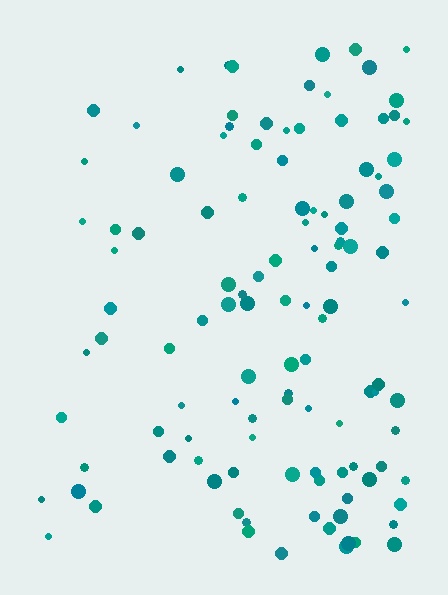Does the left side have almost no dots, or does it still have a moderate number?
Still a moderate number, just noticeably fewer than the right.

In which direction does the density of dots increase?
From left to right, with the right side densest.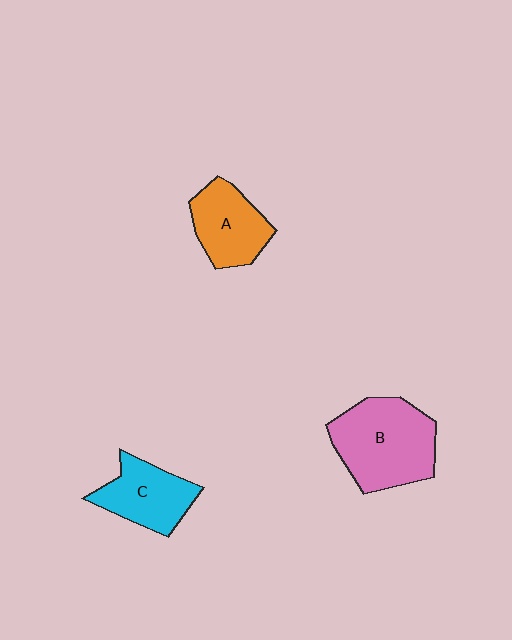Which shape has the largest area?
Shape B (pink).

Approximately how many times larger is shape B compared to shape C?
Approximately 1.5 times.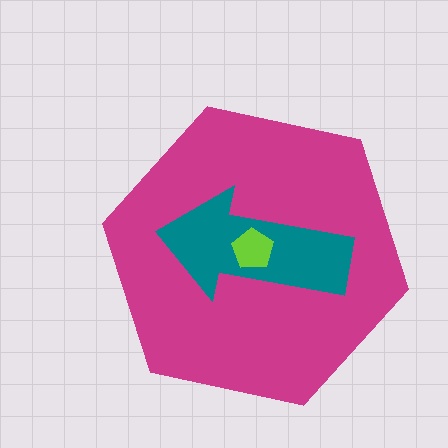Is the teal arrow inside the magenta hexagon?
Yes.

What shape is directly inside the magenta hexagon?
The teal arrow.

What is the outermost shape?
The magenta hexagon.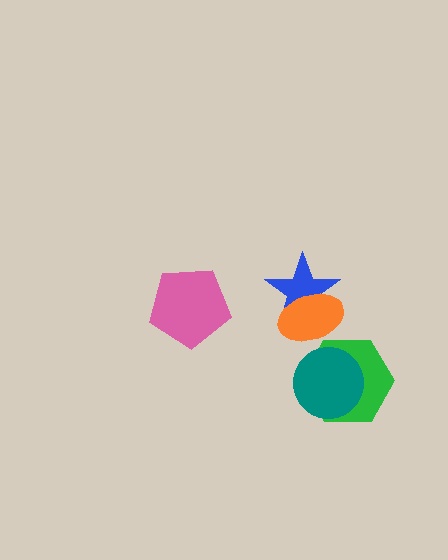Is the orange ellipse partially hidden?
No, no other shape covers it.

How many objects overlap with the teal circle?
1 object overlaps with the teal circle.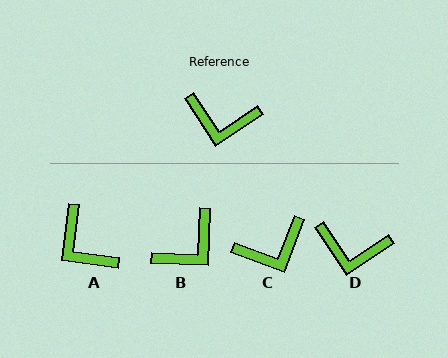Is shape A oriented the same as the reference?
No, it is off by about 41 degrees.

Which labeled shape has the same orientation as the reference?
D.